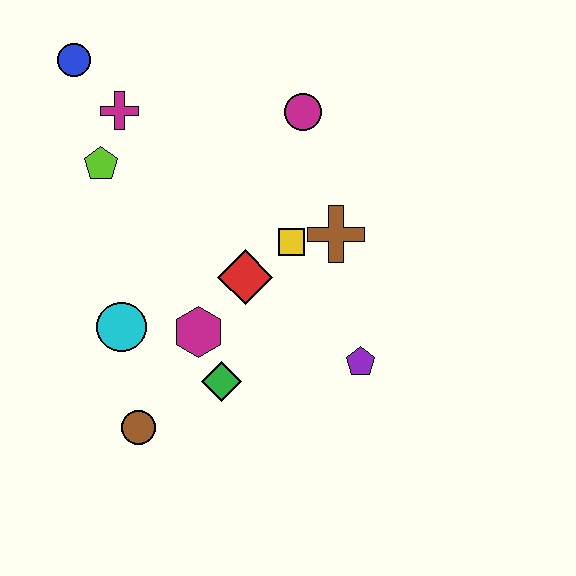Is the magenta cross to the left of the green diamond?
Yes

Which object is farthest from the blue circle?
The purple pentagon is farthest from the blue circle.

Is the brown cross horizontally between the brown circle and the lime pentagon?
No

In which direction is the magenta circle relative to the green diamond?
The magenta circle is above the green diamond.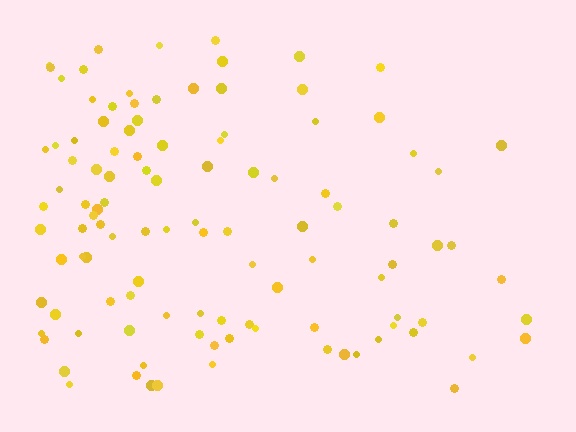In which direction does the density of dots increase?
From right to left, with the left side densest.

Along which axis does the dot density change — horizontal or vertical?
Horizontal.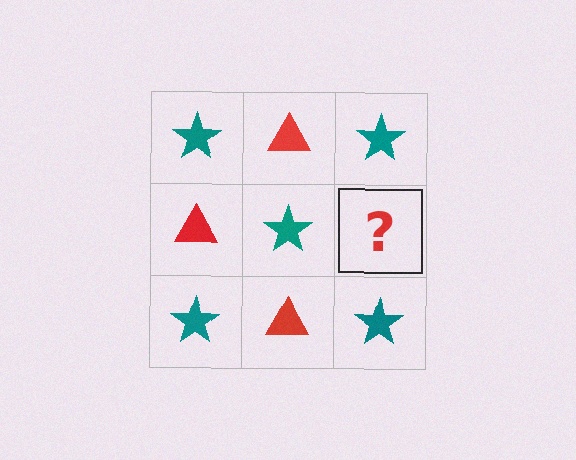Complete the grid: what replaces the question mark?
The question mark should be replaced with a red triangle.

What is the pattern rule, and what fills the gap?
The rule is that it alternates teal star and red triangle in a checkerboard pattern. The gap should be filled with a red triangle.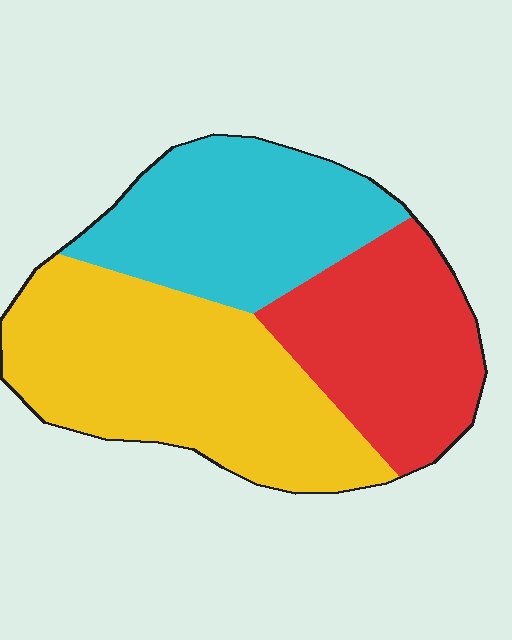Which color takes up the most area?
Yellow, at roughly 45%.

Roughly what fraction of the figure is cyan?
Cyan covers roughly 30% of the figure.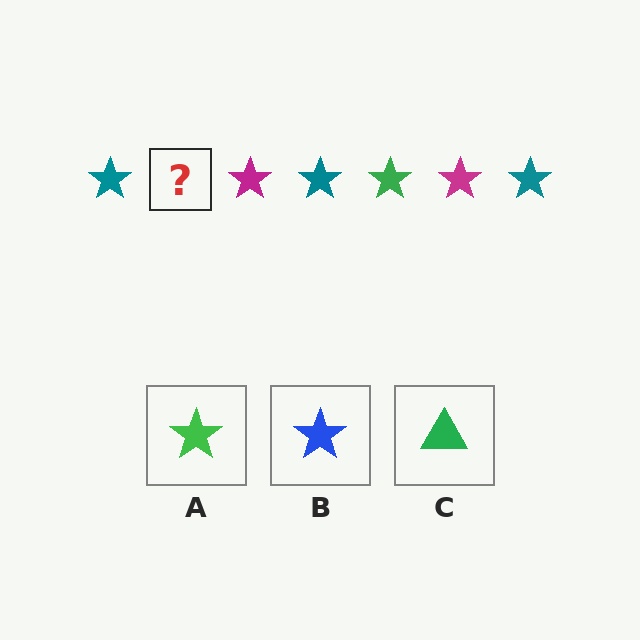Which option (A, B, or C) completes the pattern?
A.